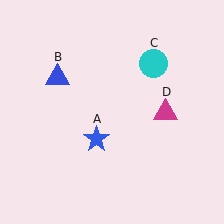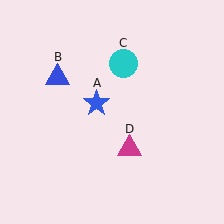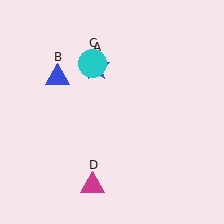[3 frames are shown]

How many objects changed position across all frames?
3 objects changed position: blue star (object A), cyan circle (object C), magenta triangle (object D).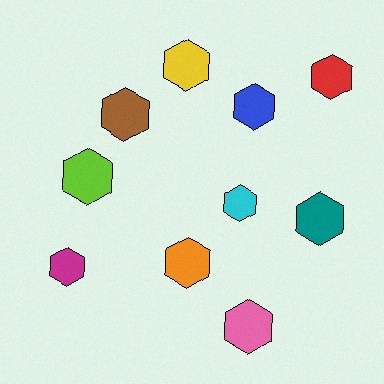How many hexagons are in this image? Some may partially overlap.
There are 10 hexagons.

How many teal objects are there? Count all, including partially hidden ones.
There is 1 teal object.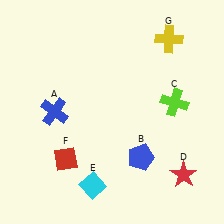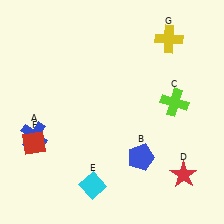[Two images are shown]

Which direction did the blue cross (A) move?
The blue cross (A) moved down.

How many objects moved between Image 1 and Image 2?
2 objects moved between the two images.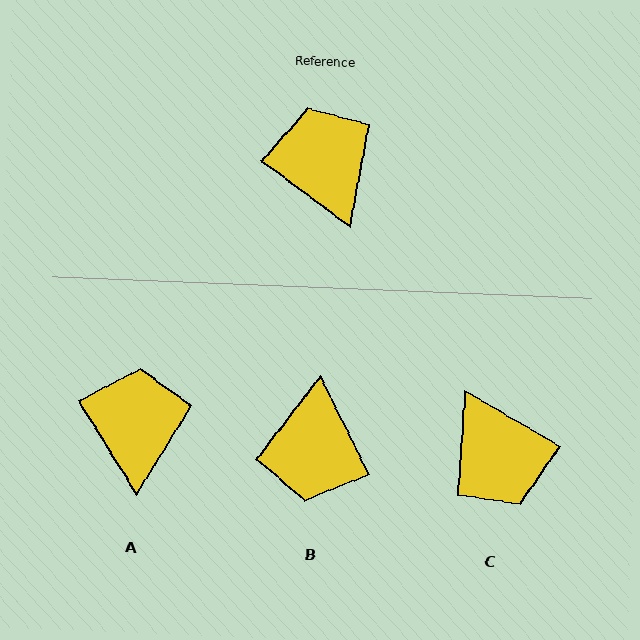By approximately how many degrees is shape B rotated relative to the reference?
Approximately 153 degrees counter-clockwise.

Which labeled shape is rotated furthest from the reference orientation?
C, about 173 degrees away.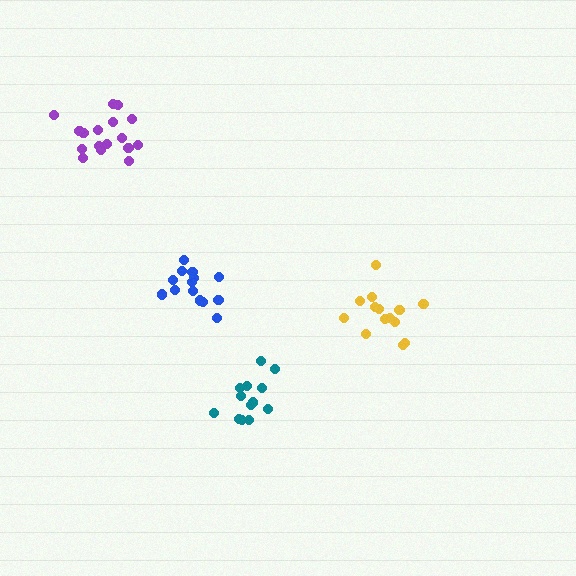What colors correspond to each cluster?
The clusters are colored: blue, yellow, purple, teal.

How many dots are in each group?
Group 1: 14 dots, Group 2: 14 dots, Group 3: 18 dots, Group 4: 13 dots (59 total).